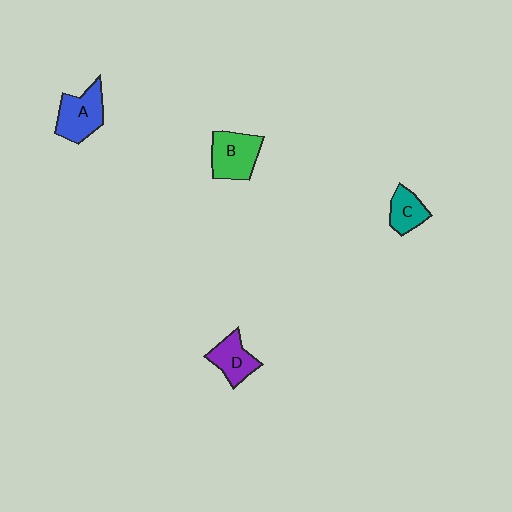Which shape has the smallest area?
Shape C (teal).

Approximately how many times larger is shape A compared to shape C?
Approximately 1.5 times.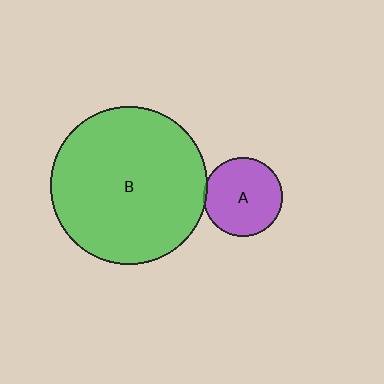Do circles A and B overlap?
Yes.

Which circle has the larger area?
Circle B (green).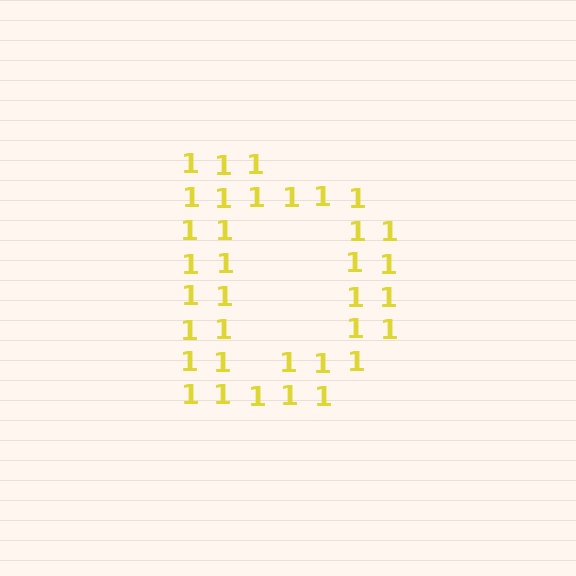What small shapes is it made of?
It is made of small digit 1's.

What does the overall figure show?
The overall figure shows the letter D.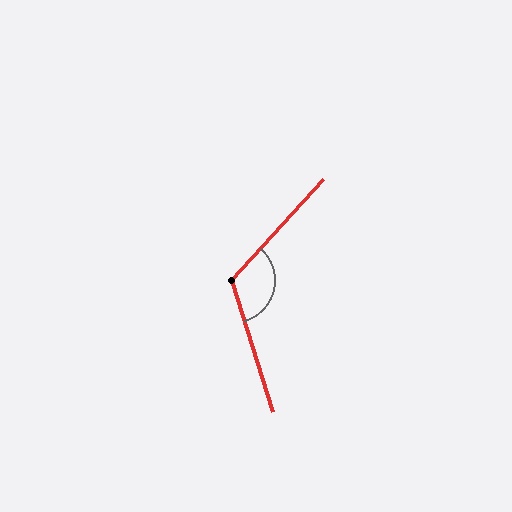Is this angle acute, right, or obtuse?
It is obtuse.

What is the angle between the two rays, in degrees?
Approximately 120 degrees.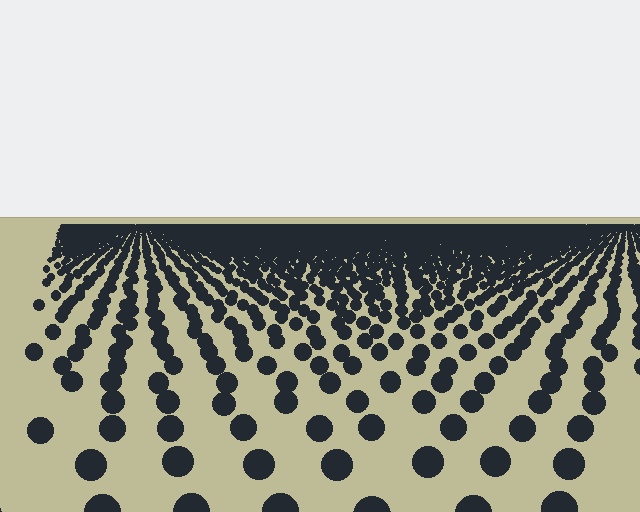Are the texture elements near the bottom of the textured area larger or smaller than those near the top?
Larger. Near the bottom, elements are closer to the viewer and appear at a bigger on-screen size.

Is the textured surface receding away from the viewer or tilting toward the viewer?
The surface is receding away from the viewer. Texture elements get smaller and denser toward the top.